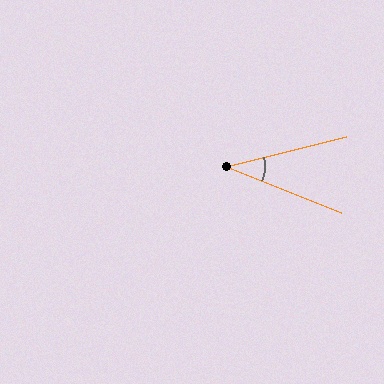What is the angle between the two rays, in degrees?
Approximately 36 degrees.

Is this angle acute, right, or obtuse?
It is acute.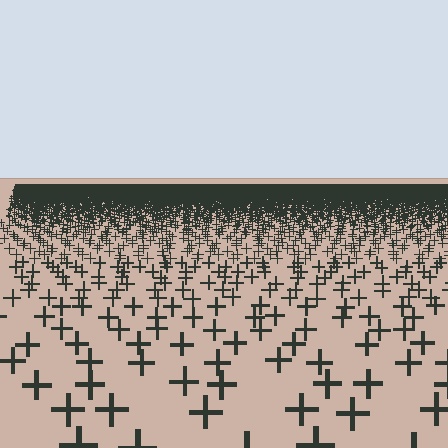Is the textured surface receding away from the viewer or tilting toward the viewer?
The surface is receding away from the viewer. Texture elements get smaller and denser toward the top.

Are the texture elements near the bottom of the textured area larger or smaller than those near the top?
Larger. Near the bottom, elements are closer to the viewer and appear at a bigger on-screen size.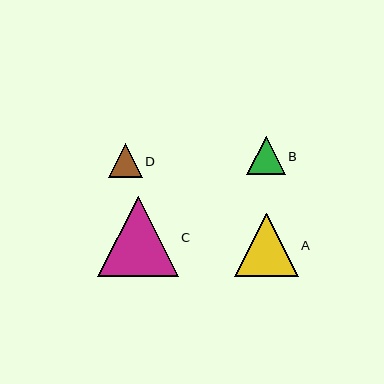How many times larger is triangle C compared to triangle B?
Triangle C is approximately 2.1 times the size of triangle B.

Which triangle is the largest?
Triangle C is the largest with a size of approximately 80 pixels.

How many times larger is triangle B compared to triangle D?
Triangle B is approximately 1.1 times the size of triangle D.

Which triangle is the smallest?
Triangle D is the smallest with a size of approximately 34 pixels.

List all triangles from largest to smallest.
From largest to smallest: C, A, B, D.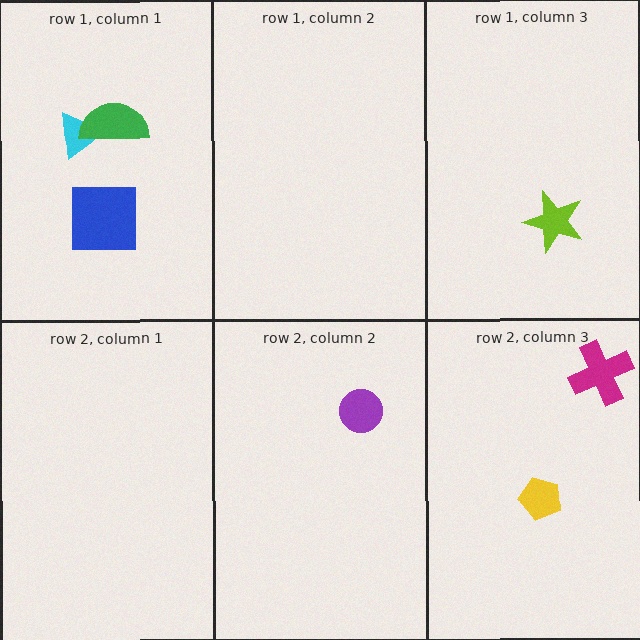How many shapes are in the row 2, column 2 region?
1.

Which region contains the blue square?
The row 1, column 1 region.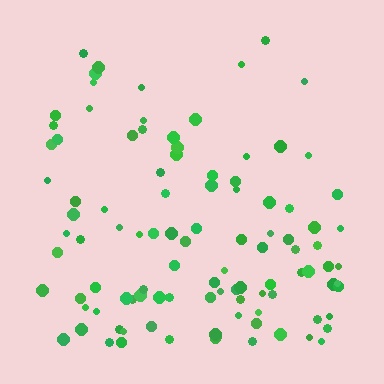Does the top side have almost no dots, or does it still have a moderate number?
Still a moderate number, just noticeably fewer than the bottom.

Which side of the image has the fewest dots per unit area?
The top.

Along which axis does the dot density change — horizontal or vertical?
Vertical.